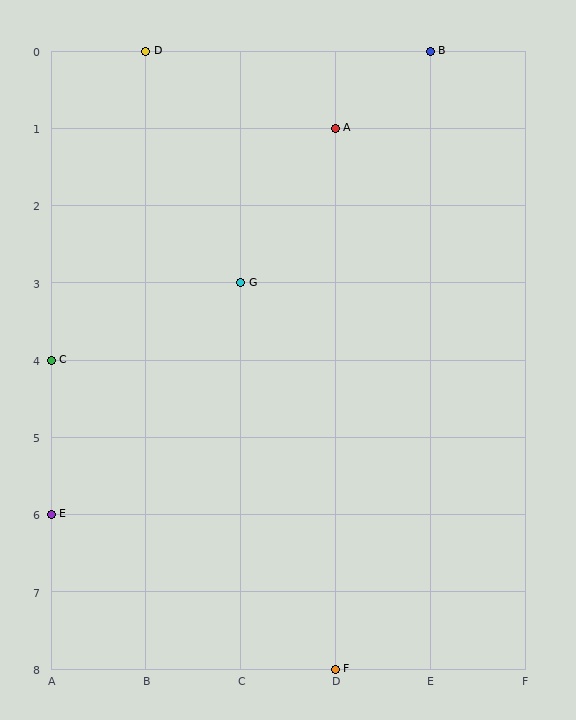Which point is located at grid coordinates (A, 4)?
Point C is at (A, 4).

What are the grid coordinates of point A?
Point A is at grid coordinates (D, 1).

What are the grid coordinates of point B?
Point B is at grid coordinates (E, 0).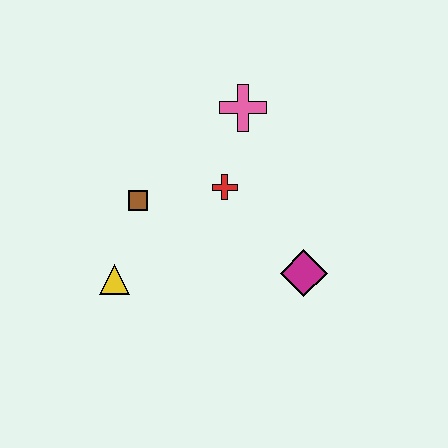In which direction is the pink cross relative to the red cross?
The pink cross is above the red cross.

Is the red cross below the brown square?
No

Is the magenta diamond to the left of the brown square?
No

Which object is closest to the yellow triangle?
The brown square is closest to the yellow triangle.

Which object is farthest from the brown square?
The magenta diamond is farthest from the brown square.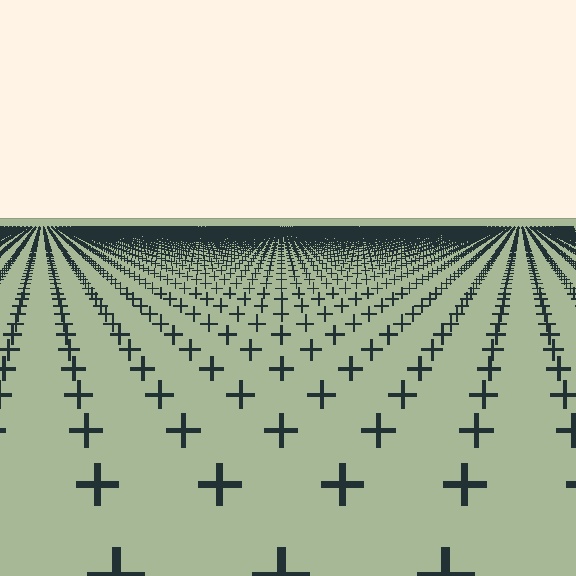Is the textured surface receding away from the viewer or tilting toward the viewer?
The surface is receding away from the viewer. Texture elements get smaller and denser toward the top.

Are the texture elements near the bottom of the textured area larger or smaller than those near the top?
Larger. Near the bottom, elements are closer to the viewer and appear at a bigger on-screen size.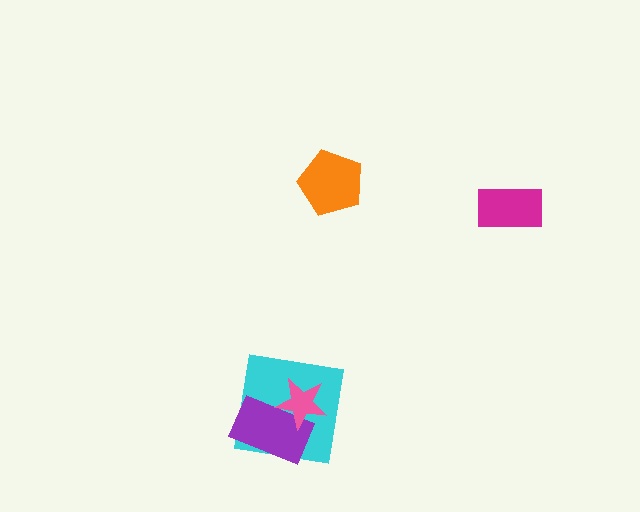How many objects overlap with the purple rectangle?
2 objects overlap with the purple rectangle.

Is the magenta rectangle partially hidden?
No, no other shape covers it.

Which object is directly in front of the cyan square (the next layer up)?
The purple rectangle is directly in front of the cyan square.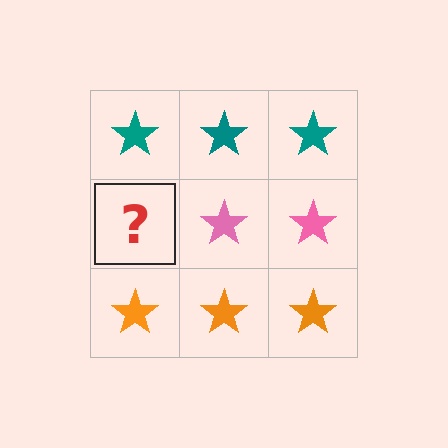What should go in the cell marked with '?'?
The missing cell should contain a pink star.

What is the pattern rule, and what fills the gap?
The rule is that each row has a consistent color. The gap should be filled with a pink star.